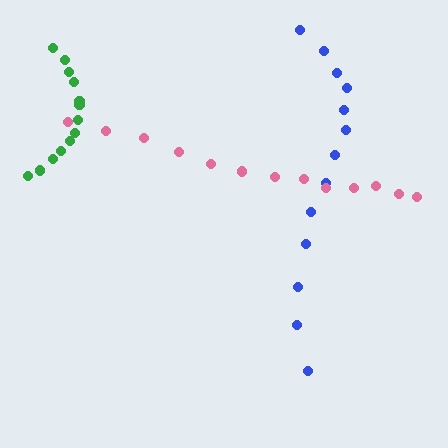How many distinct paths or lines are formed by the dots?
There are 3 distinct paths.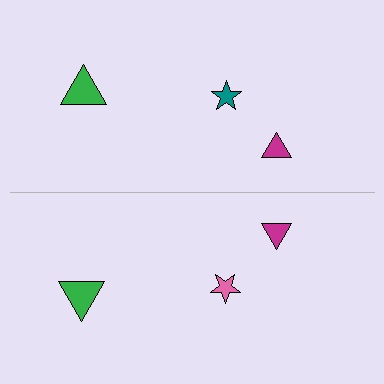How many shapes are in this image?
There are 6 shapes in this image.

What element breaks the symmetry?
The pink star on the bottom side breaks the symmetry — its mirror counterpart is teal.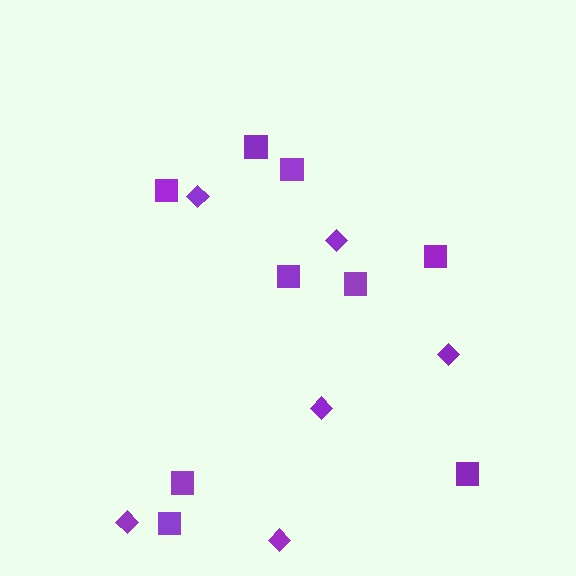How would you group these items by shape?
There are 2 groups: one group of diamonds (6) and one group of squares (9).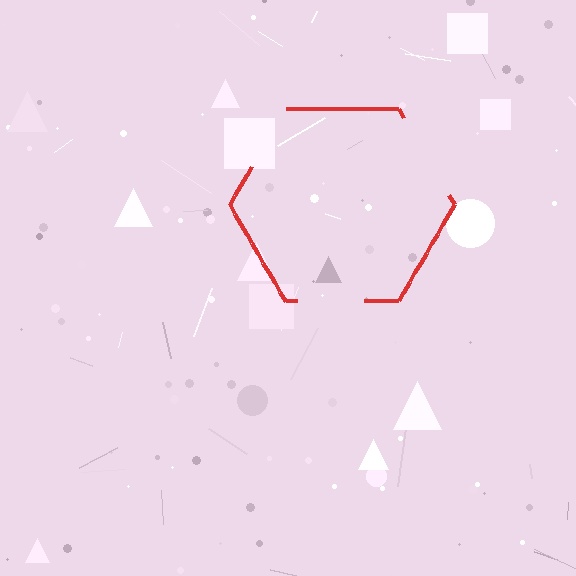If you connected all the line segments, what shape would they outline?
They would outline a hexagon.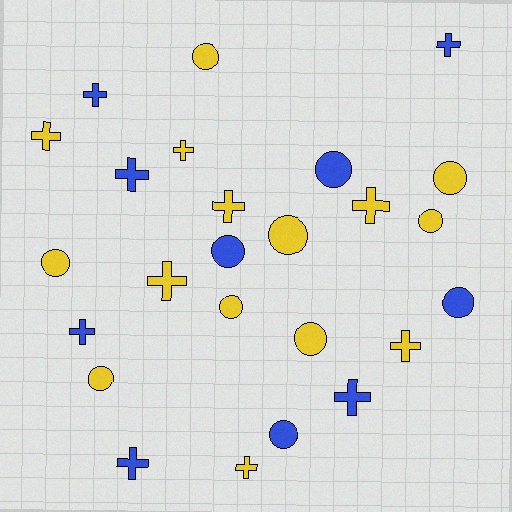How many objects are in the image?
There are 25 objects.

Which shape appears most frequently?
Cross, with 13 objects.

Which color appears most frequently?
Yellow, with 15 objects.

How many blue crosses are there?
There are 6 blue crosses.